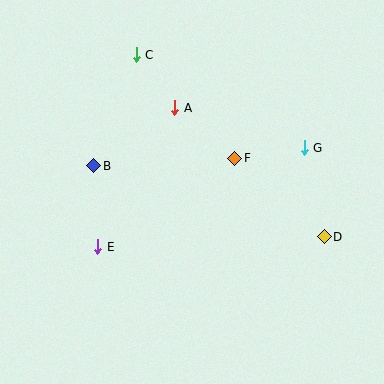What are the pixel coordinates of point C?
Point C is at (136, 55).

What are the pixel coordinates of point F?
Point F is at (235, 158).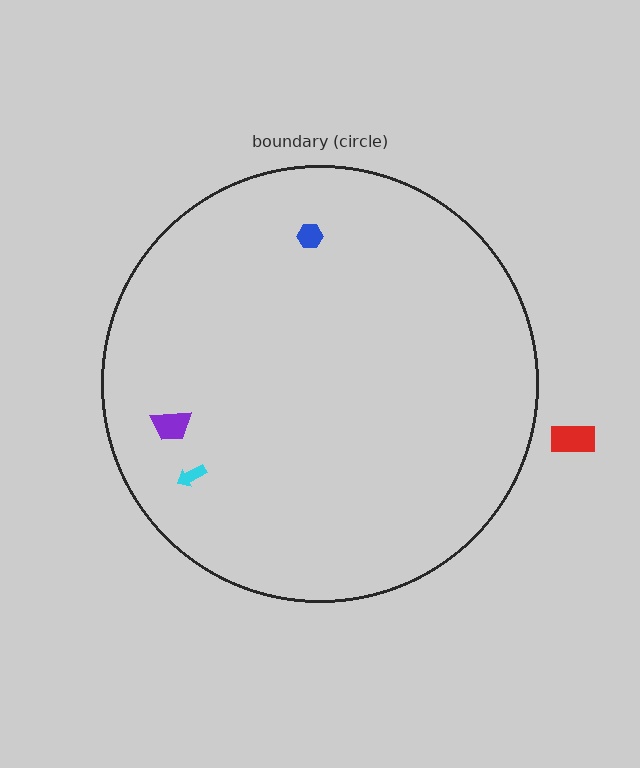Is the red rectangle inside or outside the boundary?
Outside.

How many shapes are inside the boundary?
3 inside, 1 outside.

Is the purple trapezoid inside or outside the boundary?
Inside.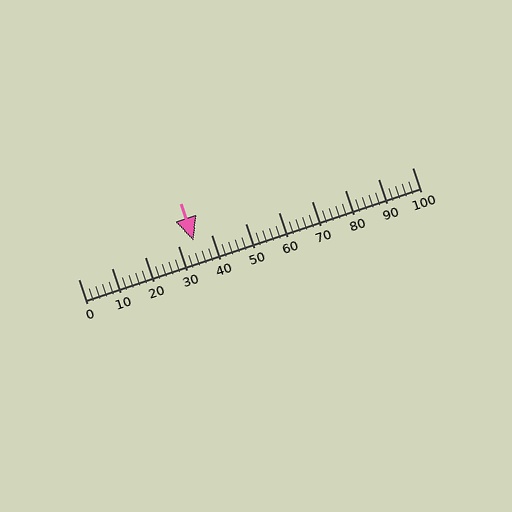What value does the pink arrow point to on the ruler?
The pink arrow points to approximately 34.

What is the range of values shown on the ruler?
The ruler shows values from 0 to 100.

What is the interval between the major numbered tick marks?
The major tick marks are spaced 10 units apart.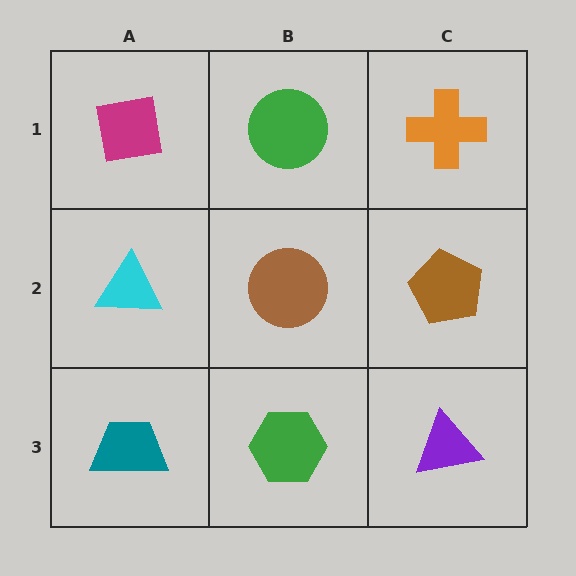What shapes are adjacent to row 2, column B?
A green circle (row 1, column B), a green hexagon (row 3, column B), a cyan triangle (row 2, column A), a brown pentagon (row 2, column C).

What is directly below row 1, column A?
A cyan triangle.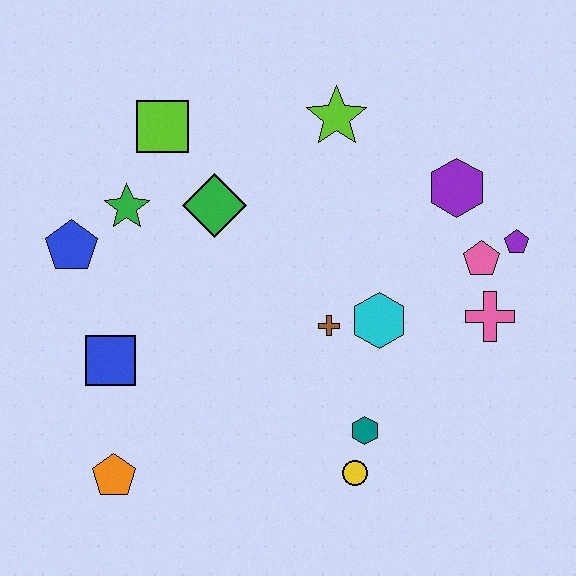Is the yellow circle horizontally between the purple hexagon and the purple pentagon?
No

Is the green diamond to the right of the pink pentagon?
No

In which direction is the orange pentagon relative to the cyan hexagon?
The orange pentagon is to the left of the cyan hexagon.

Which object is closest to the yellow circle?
The teal hexagon is closest to the yellow circle.